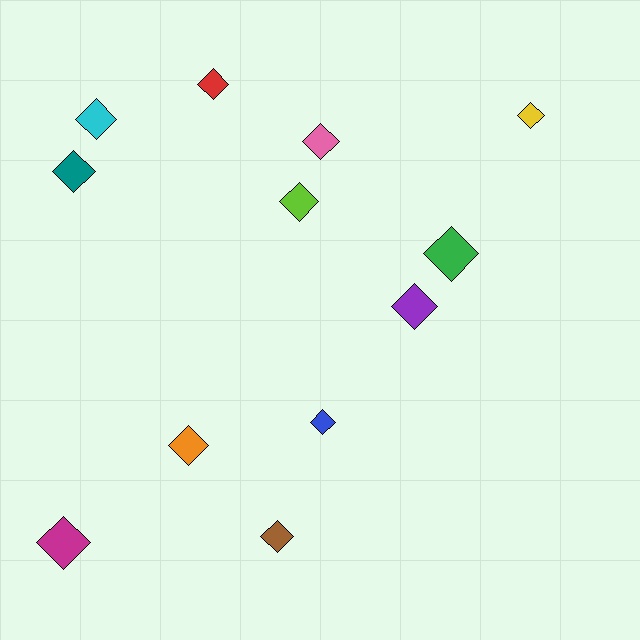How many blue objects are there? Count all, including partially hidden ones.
There is 1 blue object.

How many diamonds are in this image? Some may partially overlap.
There are 12 diamonds.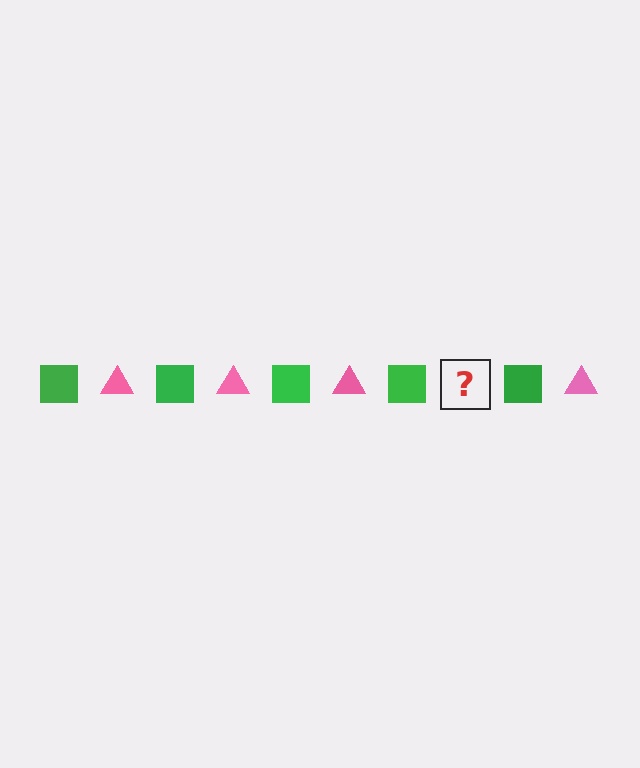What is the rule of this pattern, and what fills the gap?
The rule is that the pattern alternates between green square and pink triangle. The gap should be filled with a pink triangle.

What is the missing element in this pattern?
The missing element is a pink triangle.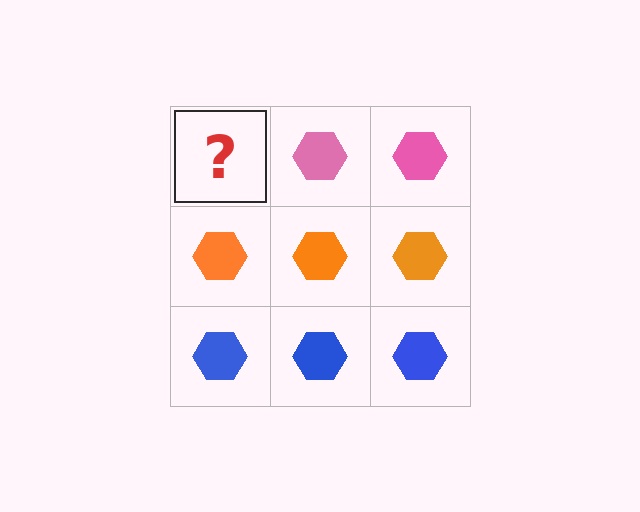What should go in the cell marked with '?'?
The missing cell should contain a pink hexagon.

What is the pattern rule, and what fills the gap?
The rule is that each row has a consistent color. The gap should be filled with a pink hexagon.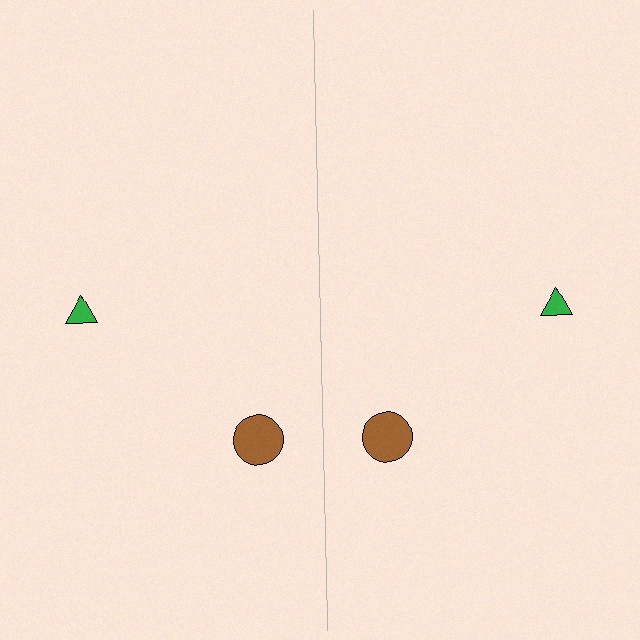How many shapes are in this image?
There are 4 shapes in this image.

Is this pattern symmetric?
Yes, this pattern has bilateral (reflection) symmetry.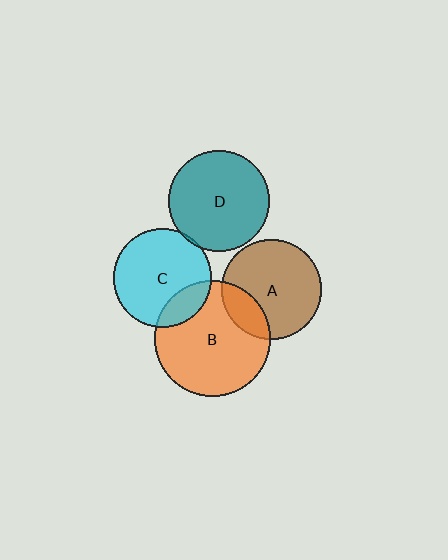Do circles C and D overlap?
Yes.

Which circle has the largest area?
Circle B (orange).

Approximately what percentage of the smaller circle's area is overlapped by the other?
Approximately 5%.